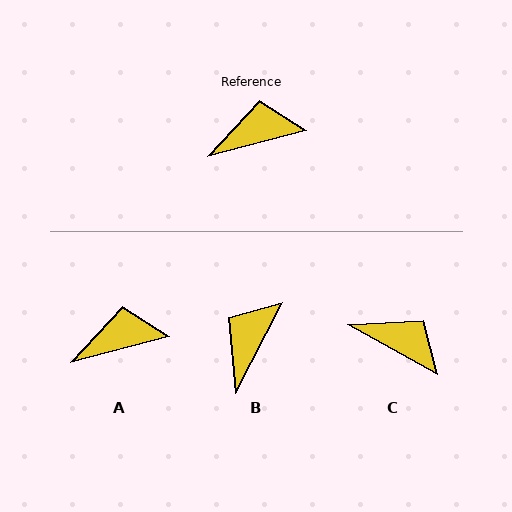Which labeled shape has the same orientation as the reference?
A.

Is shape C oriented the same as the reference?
No, it is off by about 43 degrees.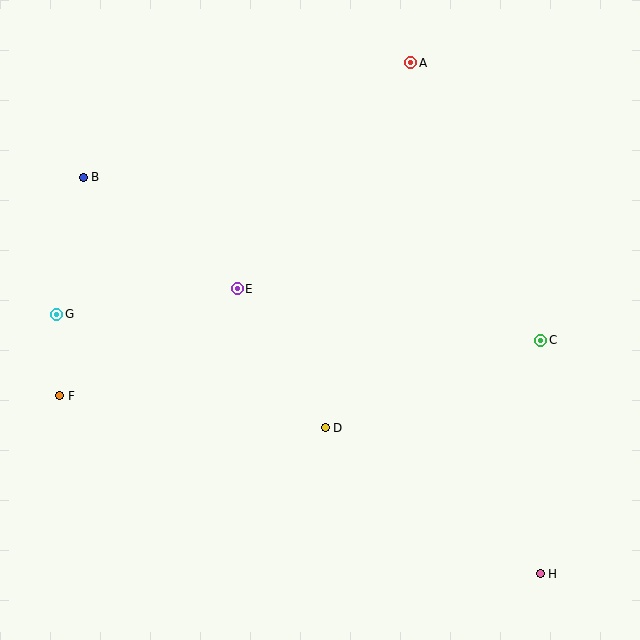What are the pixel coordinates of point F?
Point F is at (60, 396).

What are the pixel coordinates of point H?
Point H is at (540, 574).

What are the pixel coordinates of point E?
Point E is at (237, 289).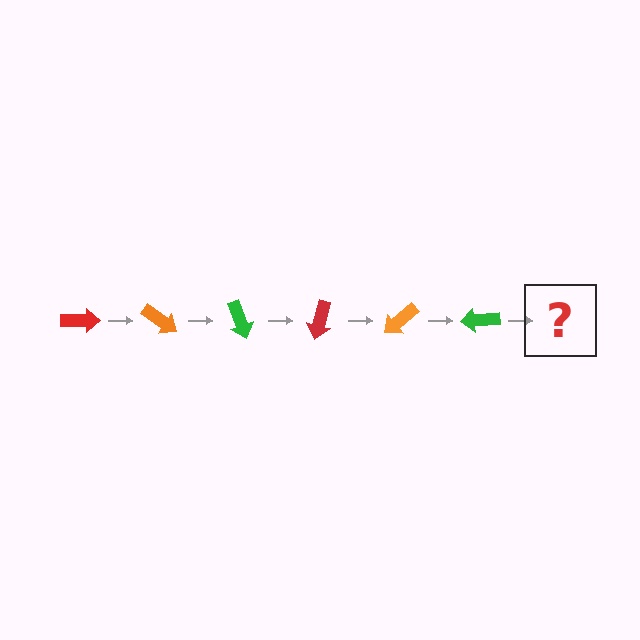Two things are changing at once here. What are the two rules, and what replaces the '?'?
The two rules are that it rotates 35 degrees each step and the color cycles through red, orange, and green. The '?' should be a red arrow, rotated 210 degrees from the start.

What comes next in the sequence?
The next element should be a red arrow, rotated 210 degrees from the start.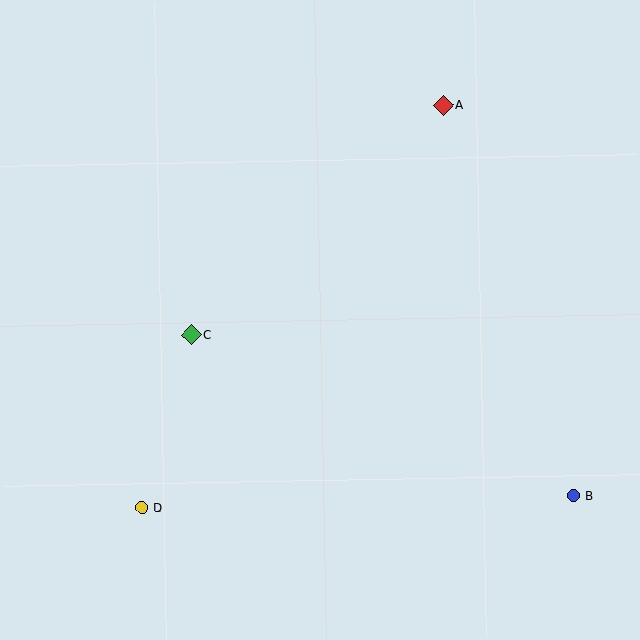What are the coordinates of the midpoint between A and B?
The midpoint between A and B is at (508, 301).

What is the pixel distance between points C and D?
The distance between C and D is 180 pixels.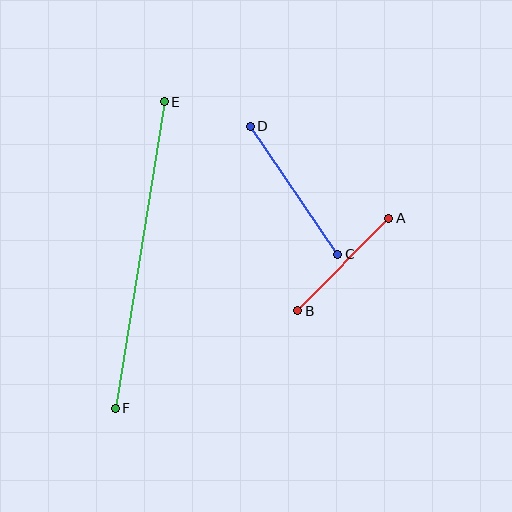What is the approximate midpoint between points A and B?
The midpoint is at approximately (343, 265) pixels.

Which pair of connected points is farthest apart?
Points E and F are farthest apart.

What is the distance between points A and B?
The distance is approximately 130 pixels.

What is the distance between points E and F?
The distance is approximately 310 pixels.